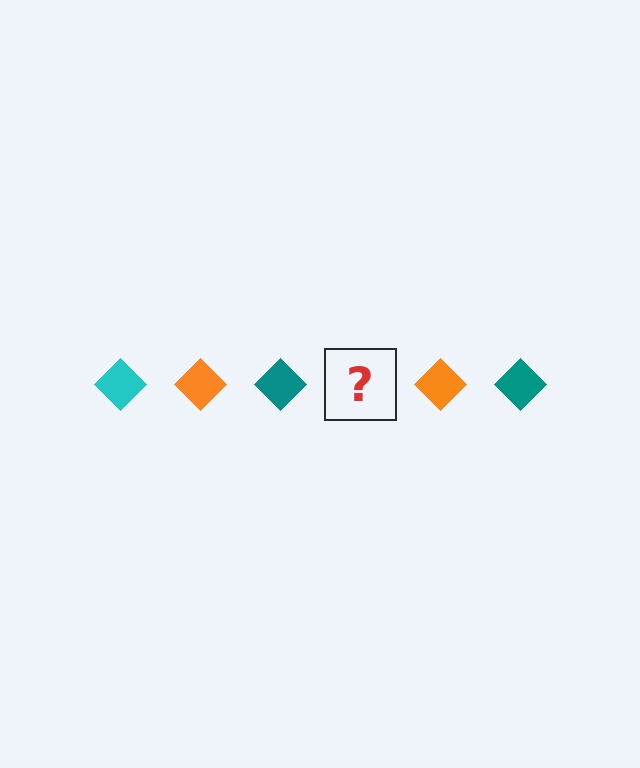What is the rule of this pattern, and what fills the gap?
The rule is that the pattern cycles through cyan, orange, teal diamonds. The gap should be filled with a cyan diamond.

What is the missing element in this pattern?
The missing element is a cyan diamond.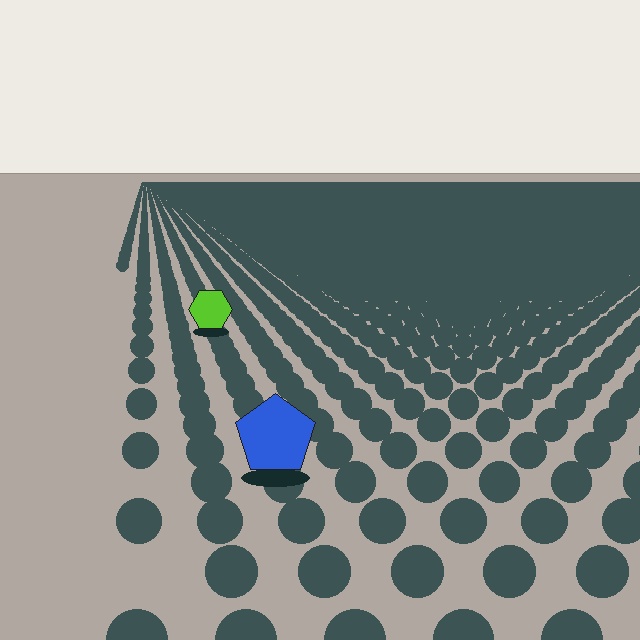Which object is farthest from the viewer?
The lime hexagon is farthest from the viewer. It appears smaller and the ground texture around it is denser.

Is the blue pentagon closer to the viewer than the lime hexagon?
Yes. The blue pentagon is closer — you can tell from the texture gradient: the ground texture is coarser near it.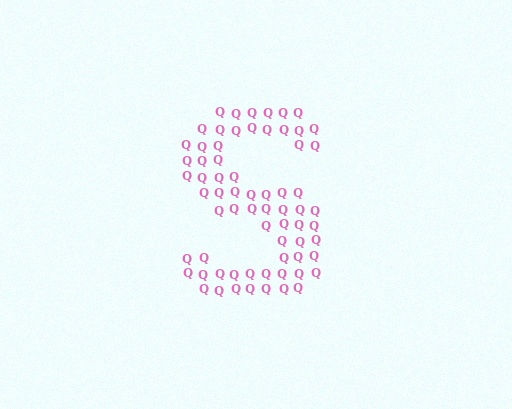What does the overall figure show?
The overall figure shows the letter S.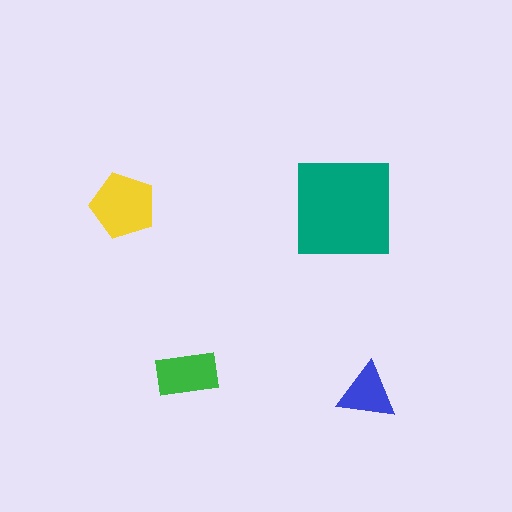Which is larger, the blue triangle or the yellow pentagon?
The yellow pentagon.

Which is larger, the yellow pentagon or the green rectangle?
The yellow pentagon.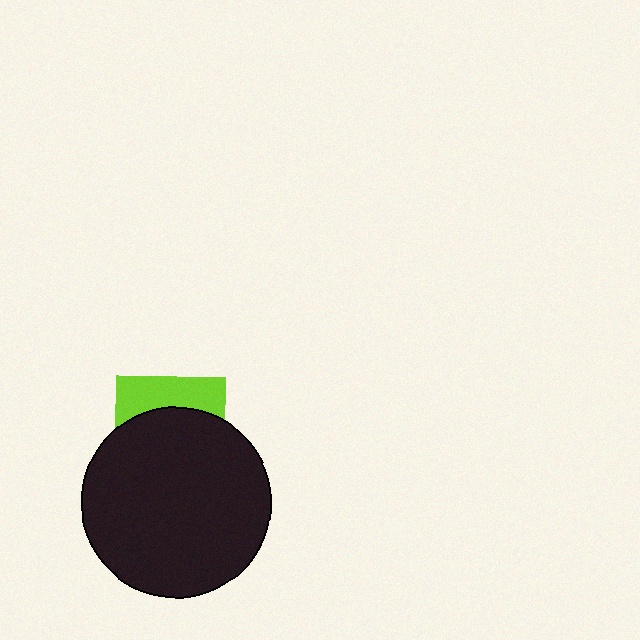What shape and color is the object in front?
The object in front is a black circle.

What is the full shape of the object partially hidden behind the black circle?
The partially hidden object is a lime square.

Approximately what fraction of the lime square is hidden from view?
Roughly 68% of the lime square is hidden behind the black circle.